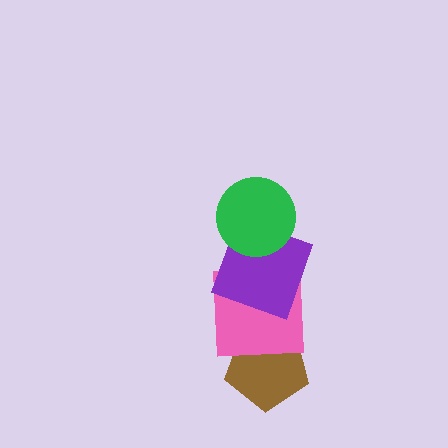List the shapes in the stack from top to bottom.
From top to bottom: the green circle, the purple square, the pink square, the brown pentagon.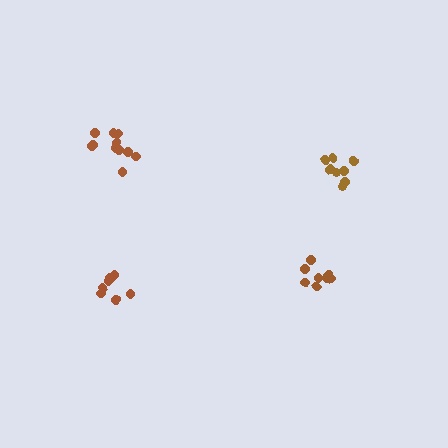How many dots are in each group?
Group 1: 8 dots, Group 2: 9 dots, Group 3: 11 dots, Group 4: 8 dots (36 total).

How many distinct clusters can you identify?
There are 4 distinct clusters.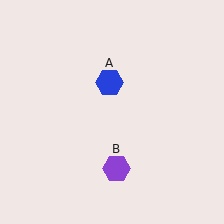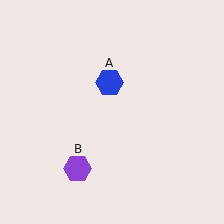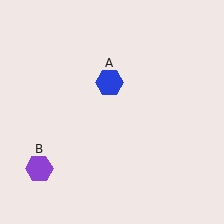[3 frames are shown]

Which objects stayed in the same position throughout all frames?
Blue hexagon (object A) remained stationary.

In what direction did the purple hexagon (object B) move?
The purple hexagon (object B) moved left.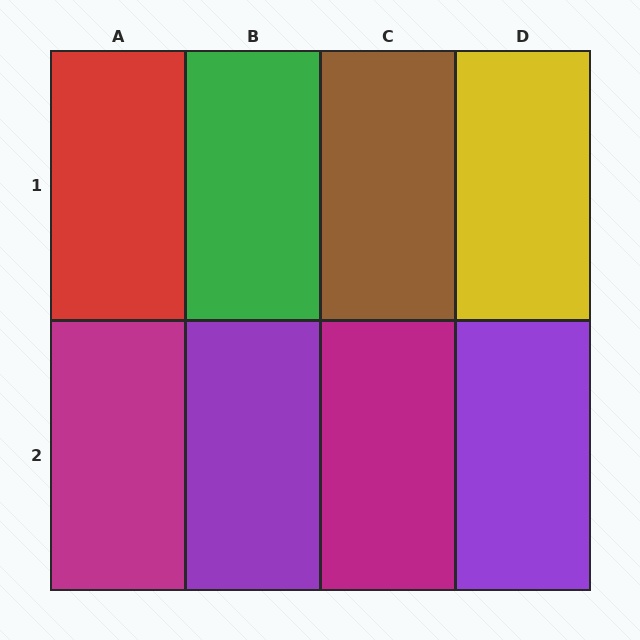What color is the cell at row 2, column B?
Purple.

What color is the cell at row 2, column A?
Magenta.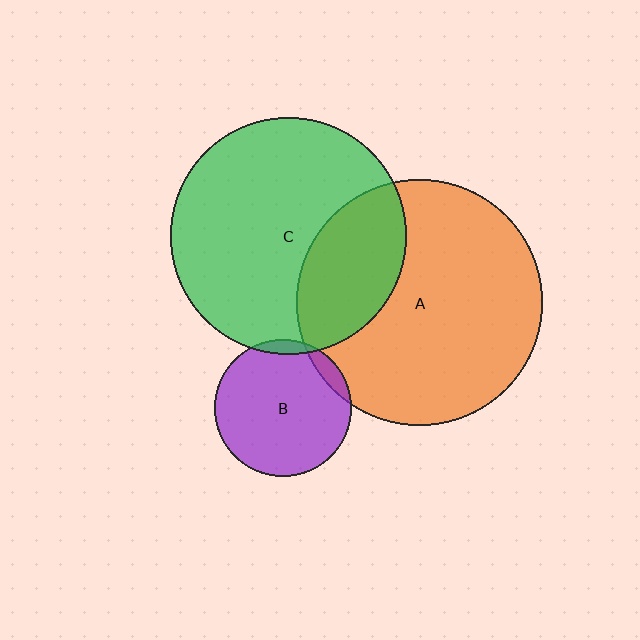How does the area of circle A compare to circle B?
Approximately 3.2 times.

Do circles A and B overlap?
Yes.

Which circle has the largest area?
Circle A (orange).